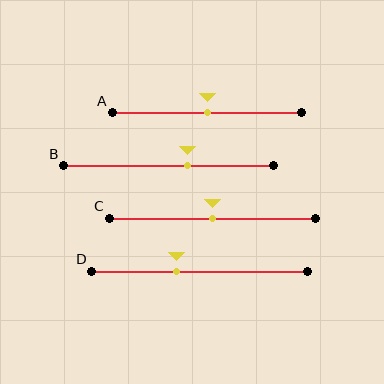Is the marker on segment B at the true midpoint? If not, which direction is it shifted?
No, the marker on segment B is shifted to the right by about 9% of the segment length.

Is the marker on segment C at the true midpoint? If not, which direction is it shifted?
Yes, the marker on segment C is at the true midpoint.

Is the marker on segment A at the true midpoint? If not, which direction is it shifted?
Yes, the marker on segment A is at the true midpoint.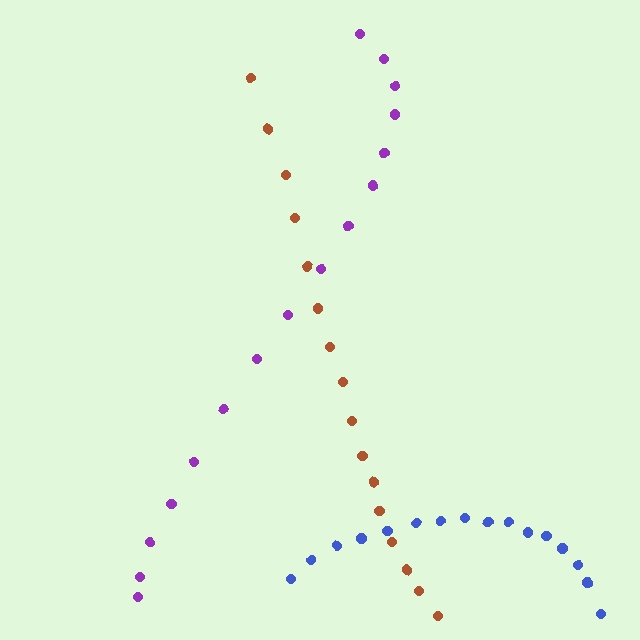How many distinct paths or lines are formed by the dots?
There are 3 distinct paths.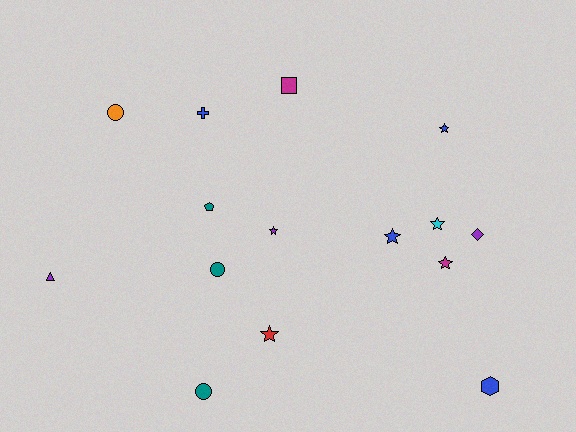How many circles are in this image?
There are 3 circles.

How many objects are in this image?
There are 15 objects.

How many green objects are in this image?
There are no green objects.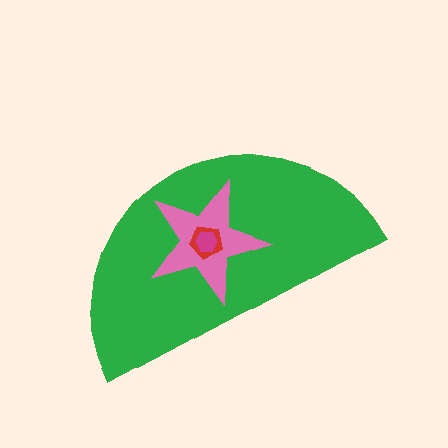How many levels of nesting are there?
4.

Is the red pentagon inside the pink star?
Yes.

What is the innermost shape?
The magenta hexagon.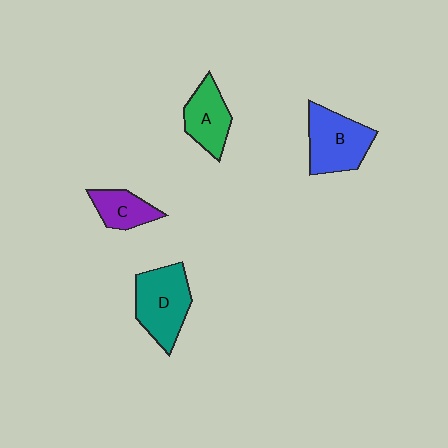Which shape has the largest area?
Shape D (teal).